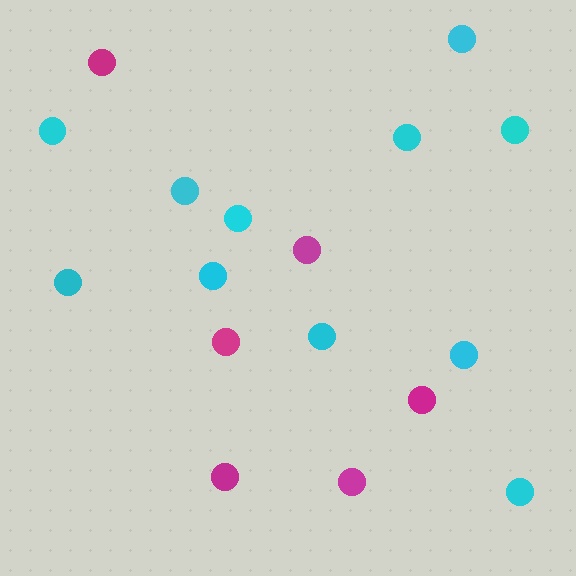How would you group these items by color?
There are 2 groups: one group of magenta circles (6) and one group of cyan circles (11).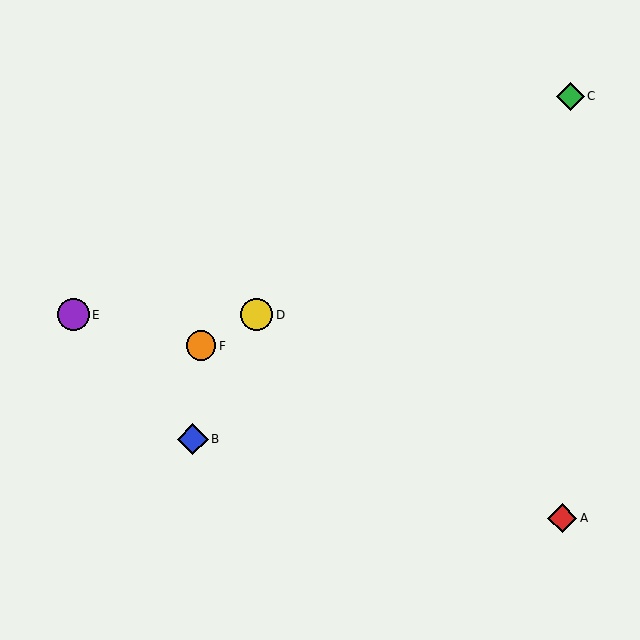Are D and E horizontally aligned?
Yes, both are at y≈315.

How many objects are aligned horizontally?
2 objects (D, E) are aligned horizontally.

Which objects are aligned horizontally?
Objects D, E are aligned horizontally.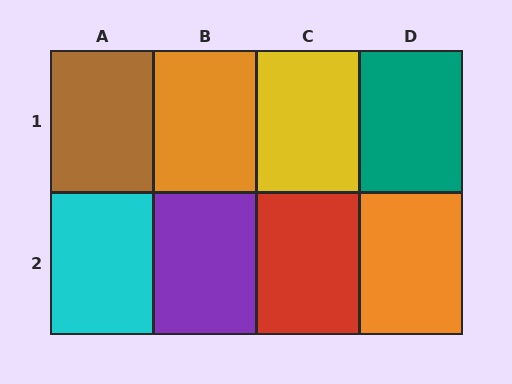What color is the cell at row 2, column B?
Purple.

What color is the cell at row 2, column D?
Orange.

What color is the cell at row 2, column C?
Red.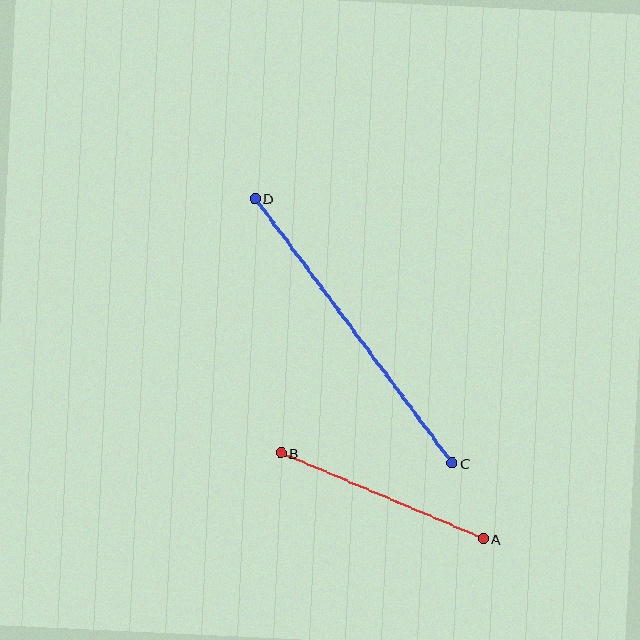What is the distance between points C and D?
The distance is approximately 330 pixels.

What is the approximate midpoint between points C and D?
The midpoint is at approximately (354, 331) pixels.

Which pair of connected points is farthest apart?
Points C and D are farthest apart.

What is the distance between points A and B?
The distance is approximately 219 pixels.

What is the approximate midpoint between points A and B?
The midpoint is at approximately (382, 496) pixels.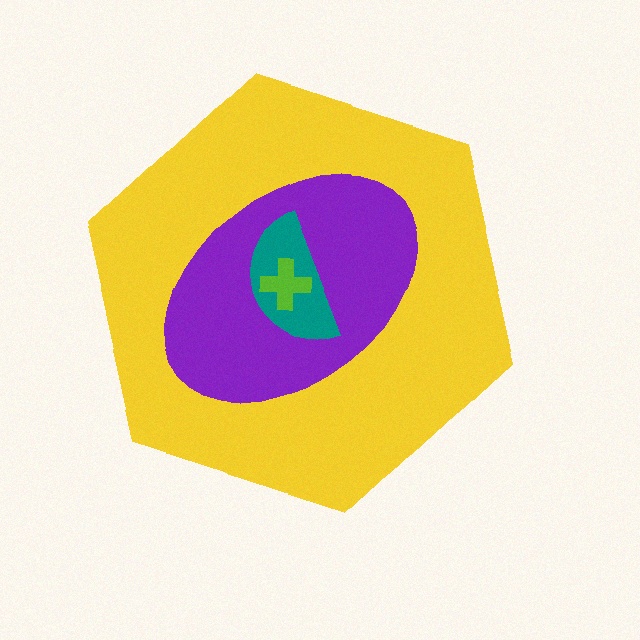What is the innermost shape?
The lime cross.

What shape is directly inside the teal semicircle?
The lime cross.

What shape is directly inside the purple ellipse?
The teal semicircle.